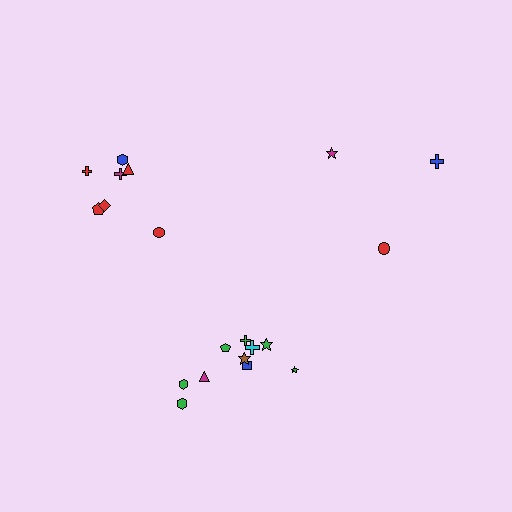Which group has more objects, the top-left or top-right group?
The top-left group.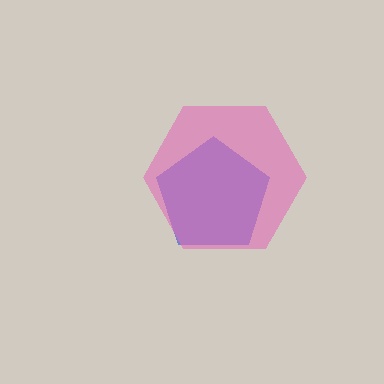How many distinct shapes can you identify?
There are 2 distinct shapes: a blue pentagon, a pink hexagon.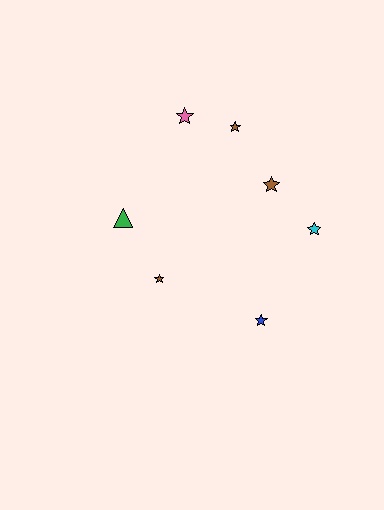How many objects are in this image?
There are 7 objects.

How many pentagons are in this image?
There are no pentagons.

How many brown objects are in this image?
There are 3 brown objects.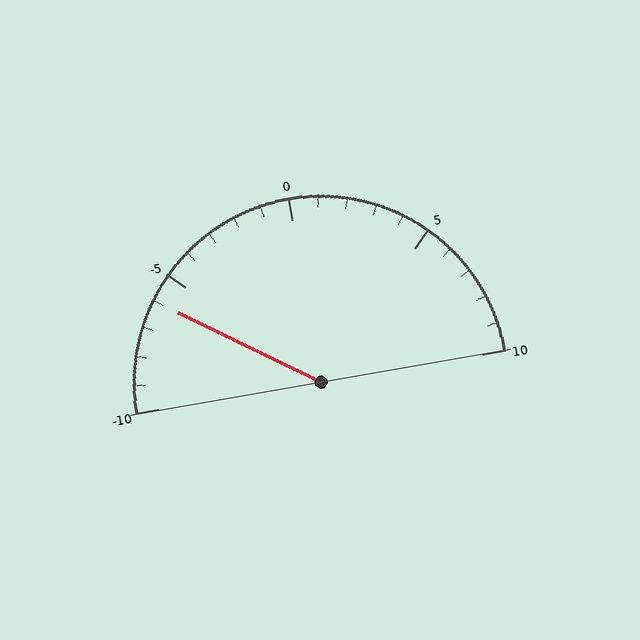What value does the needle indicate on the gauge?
The needle indicates approximately -6.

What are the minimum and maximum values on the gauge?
The gauge ranges from -10 to 10.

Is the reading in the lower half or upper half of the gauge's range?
The reading is in the lower half of the range (-10 to 10).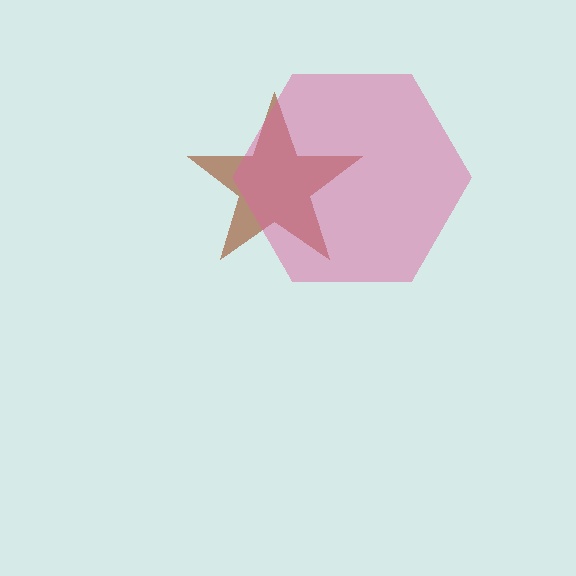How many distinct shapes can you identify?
There are 2 distinct shapes: a brown star, a pink hexagon.